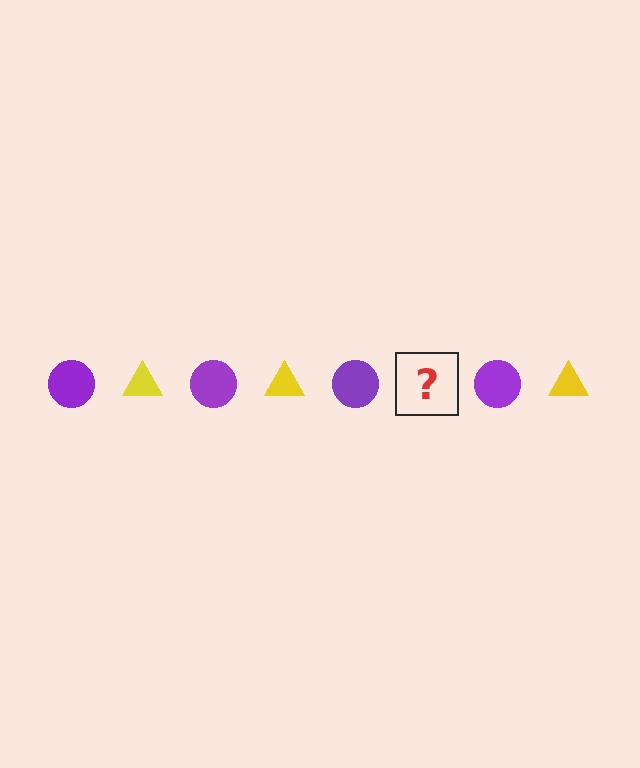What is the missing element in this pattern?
The missing element is a yellow triangle.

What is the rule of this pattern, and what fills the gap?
The rule is that the pattern alternates between purple circle and yellow triangle. The gap should be filled with a yellow triangle.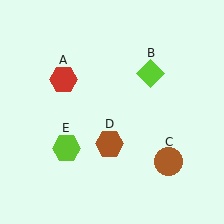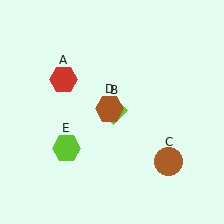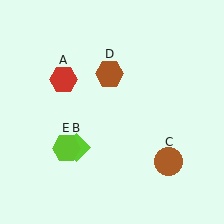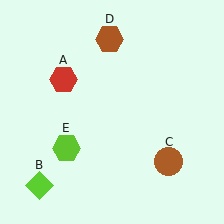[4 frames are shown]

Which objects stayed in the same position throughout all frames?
Red hexagon (object A) and brown circle (object C) and lime hexagon (object E) remained stationary.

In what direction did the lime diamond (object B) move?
The lime diamond (object B) moved down and to the left.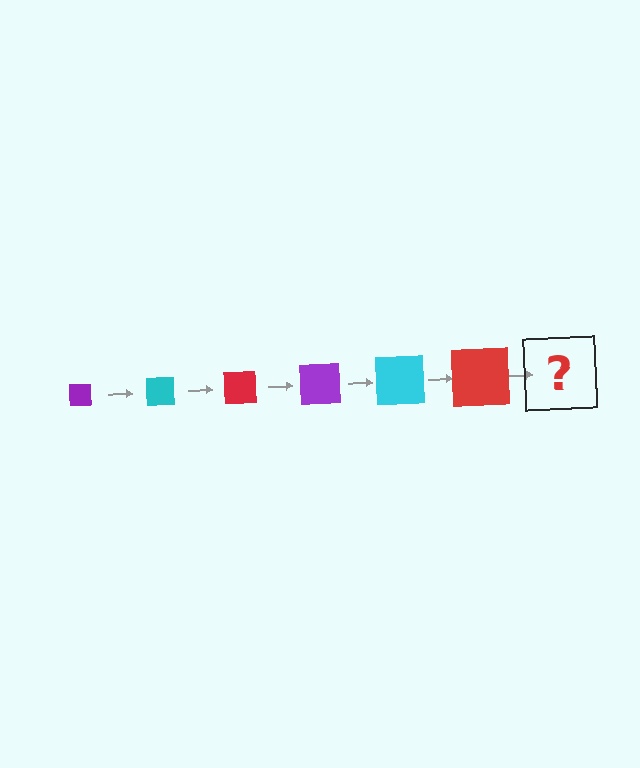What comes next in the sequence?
The next element should be a purple square, larger than the previous one.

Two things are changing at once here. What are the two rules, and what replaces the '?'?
The two rules are that the square grows larger each step and the color cycles through purple, cyan, and red. The '?' should be a purple square, larger than the previous one.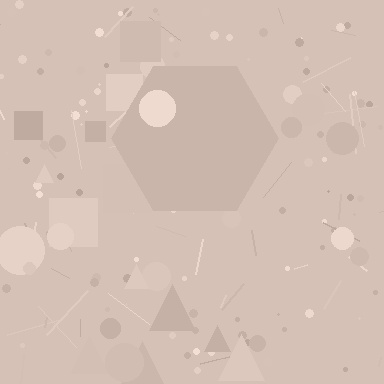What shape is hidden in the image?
A hexagon is hidden in the image.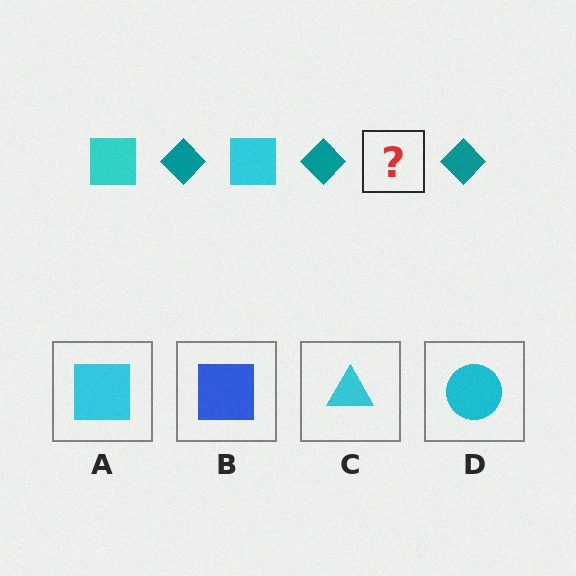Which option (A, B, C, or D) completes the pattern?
A.